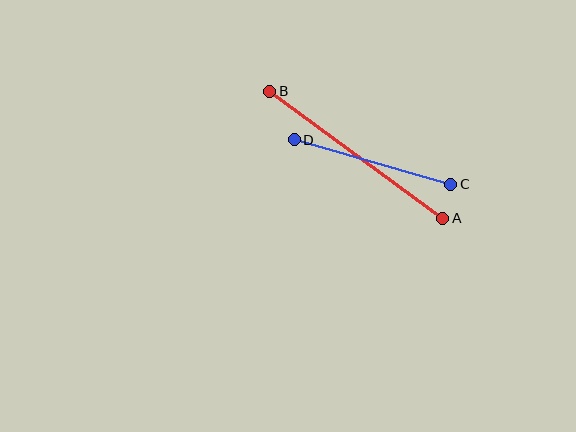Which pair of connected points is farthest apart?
Points A and B are farthest apart.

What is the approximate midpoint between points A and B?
The midpoint is at approximately (356, 155) pixels.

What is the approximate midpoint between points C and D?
The midpoint is at approximately (372, 162) pixels.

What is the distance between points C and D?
The distance is approximately 162 pixels.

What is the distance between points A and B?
The distance is approximately 215 pixels.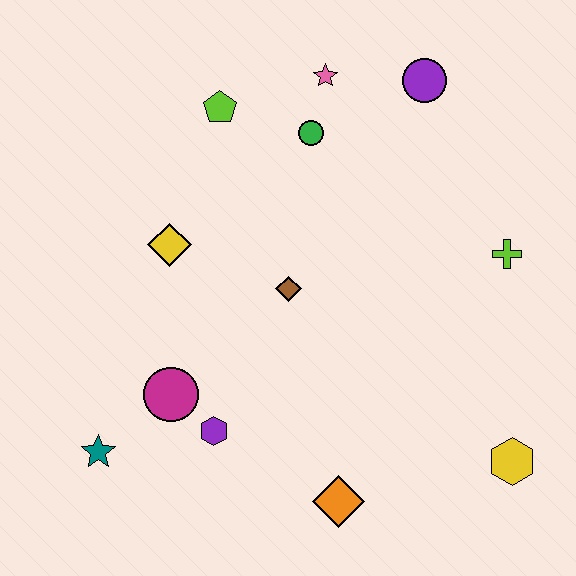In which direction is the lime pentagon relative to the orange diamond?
The lime pentagon is above the orange diamond.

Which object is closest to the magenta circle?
The purple hexagon is closest to the magenta circle.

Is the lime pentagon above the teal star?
Yes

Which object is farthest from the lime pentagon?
The yellow hexagon is farthest from the lime pentagon.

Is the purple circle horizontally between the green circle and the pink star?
No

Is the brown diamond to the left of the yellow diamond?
No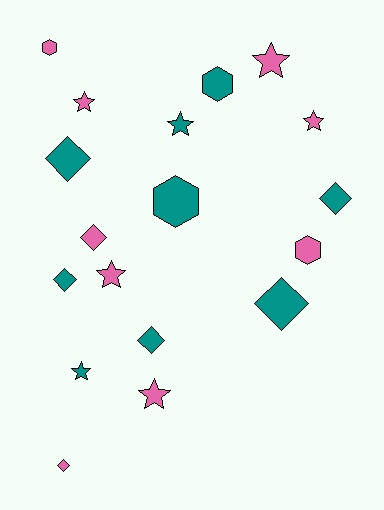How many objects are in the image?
There are 18 objects.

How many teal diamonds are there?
There are 5 teal diamonds.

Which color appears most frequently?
Teal, with 9 objects.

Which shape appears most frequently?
Diamond, with 7 objects.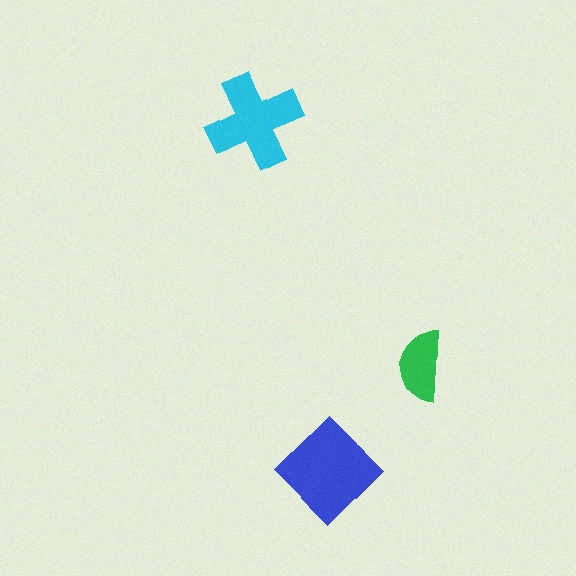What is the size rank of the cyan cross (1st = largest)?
2nd.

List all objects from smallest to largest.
The green semicircle, the cyan cross, the blue diamond.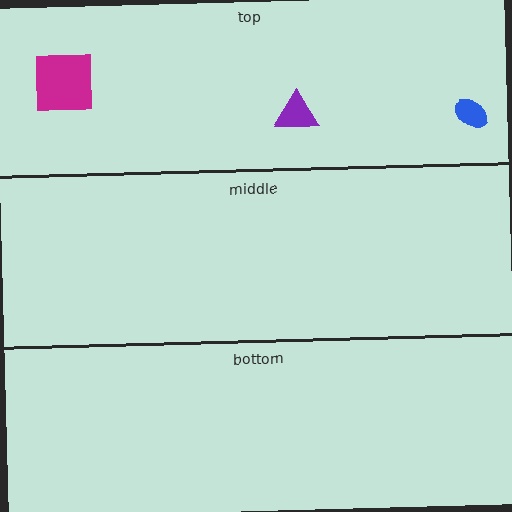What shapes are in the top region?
The blue ellipse, the magenta square, the purple triangle.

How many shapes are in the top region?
3.